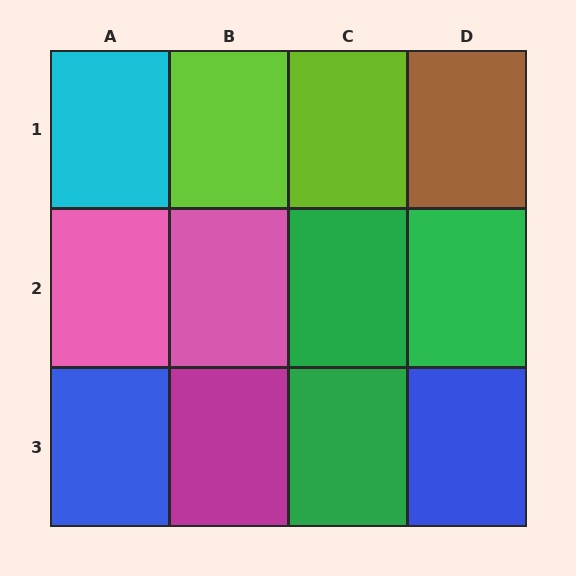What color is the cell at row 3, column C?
Green.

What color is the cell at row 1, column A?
Cyan.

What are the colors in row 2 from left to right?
Pink, pink, green, green.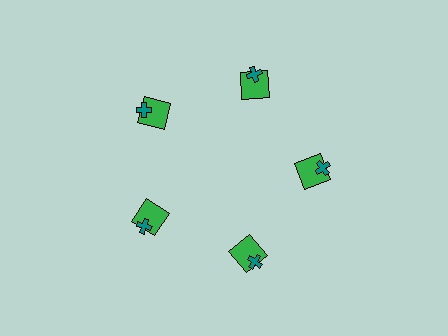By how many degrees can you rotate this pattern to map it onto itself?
The pattern maps onto itself every 72 degrees of rotation.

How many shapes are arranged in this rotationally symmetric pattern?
There are 10 shapes, arranged in 5 groups of 2.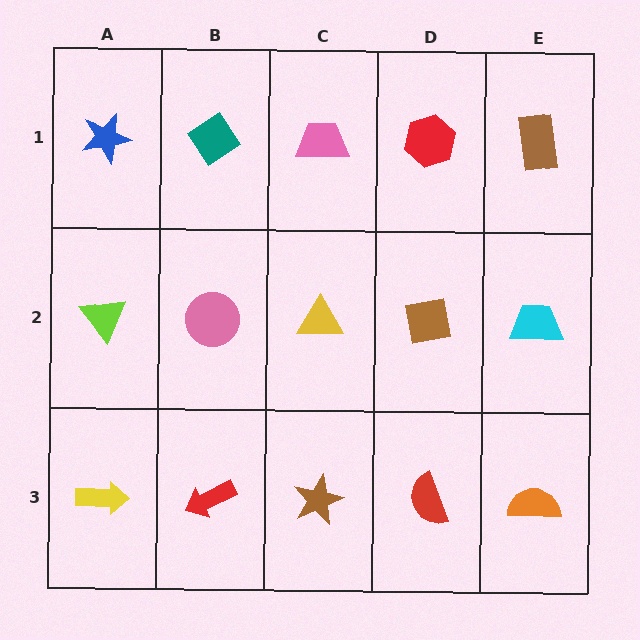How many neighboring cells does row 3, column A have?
2.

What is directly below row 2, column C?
A brown star.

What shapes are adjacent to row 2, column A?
A blue star (row 1, column A), a yellow arrow (row 3, column A), a pink circle (row 2, column B).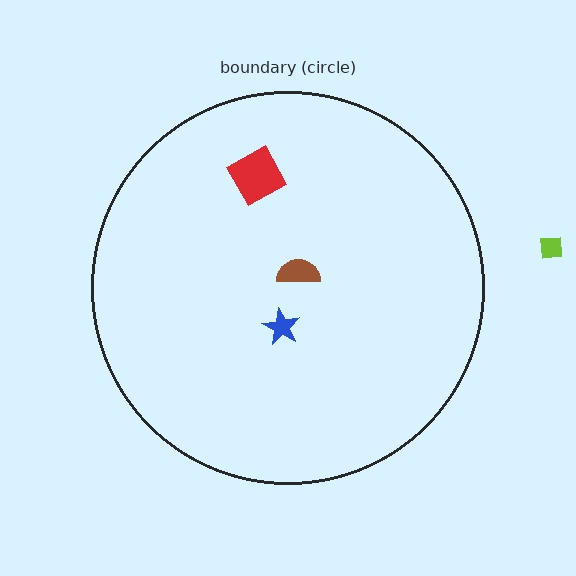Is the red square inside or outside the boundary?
Inside.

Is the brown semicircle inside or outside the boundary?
Inside.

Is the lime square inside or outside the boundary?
Outside.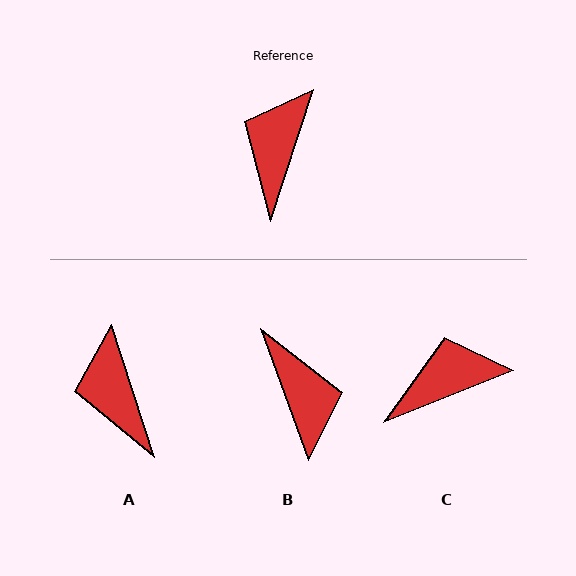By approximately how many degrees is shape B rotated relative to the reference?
Approximately 142 degrees clockwise.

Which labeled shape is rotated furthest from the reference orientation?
B, about 142 degrees away.